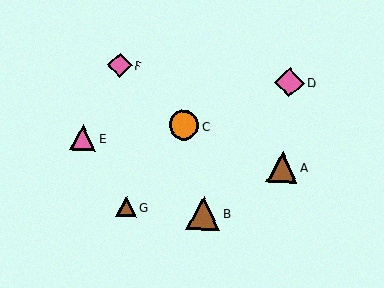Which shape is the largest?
The brown triangle (labeled B) is the largest.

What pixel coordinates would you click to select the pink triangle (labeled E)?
Click at (83, 138) to select the pink triangle E.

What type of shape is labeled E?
Shape E is a pink triangle.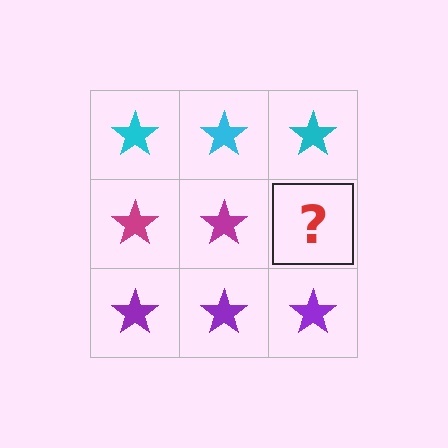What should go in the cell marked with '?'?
The missing cell should contain a magenta star.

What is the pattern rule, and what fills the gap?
The rule is that each row has a consistent color. The gap should be filled with a magenta star.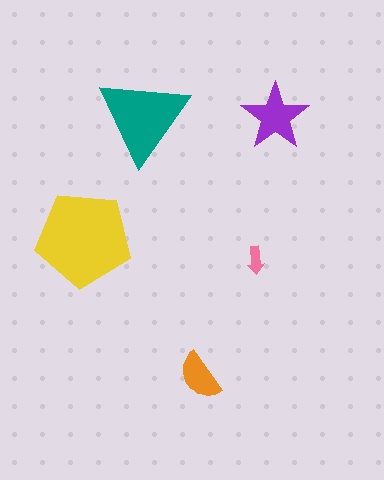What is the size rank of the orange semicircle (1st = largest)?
4th.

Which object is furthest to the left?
The yellow pentagon is leftmost.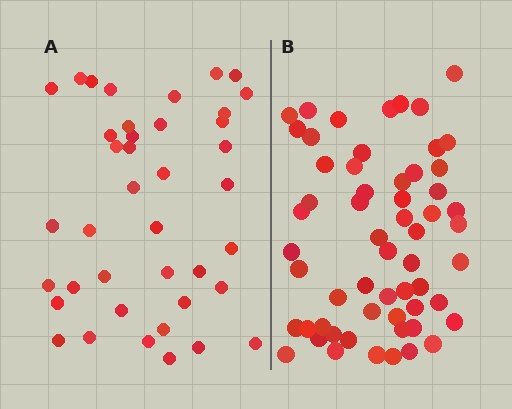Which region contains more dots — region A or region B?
Region B (the right region) has more dots.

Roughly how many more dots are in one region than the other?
Region B has approximately 20 more dots than region A.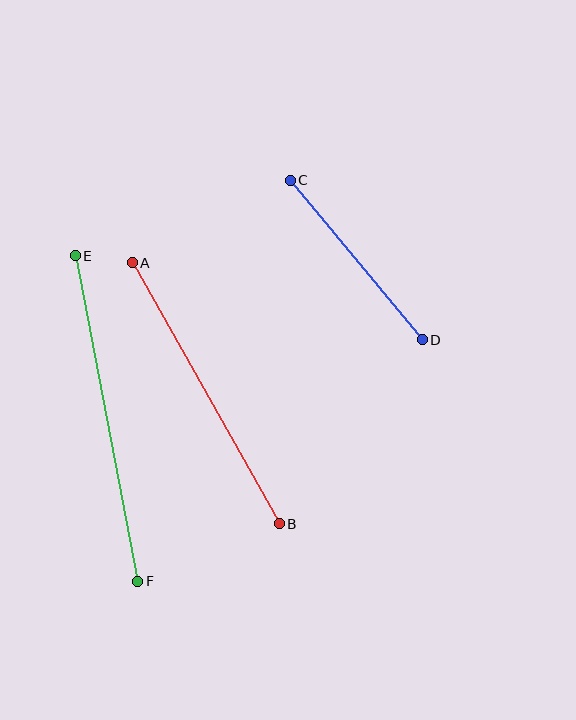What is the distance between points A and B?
The distance is approximately 299 pixels.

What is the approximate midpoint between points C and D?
The midpoint is at approximately (356, 260) pixels.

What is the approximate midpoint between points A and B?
The midpoint is at approximately (206, 393) pixels.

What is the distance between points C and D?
The distance is approximately 207 pixels.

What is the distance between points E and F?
The distance is approximately 332 pixels.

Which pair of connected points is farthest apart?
Points E and F are farthest apart.